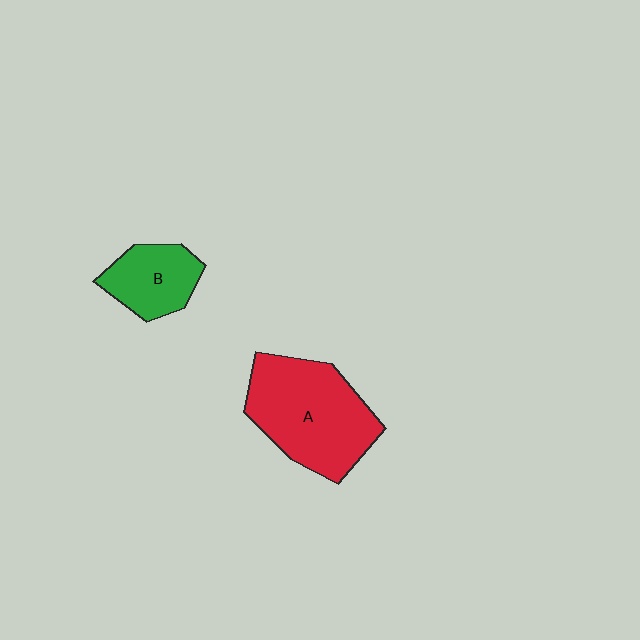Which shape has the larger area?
Shape A (red).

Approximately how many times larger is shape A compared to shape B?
Approximately 2.0 times.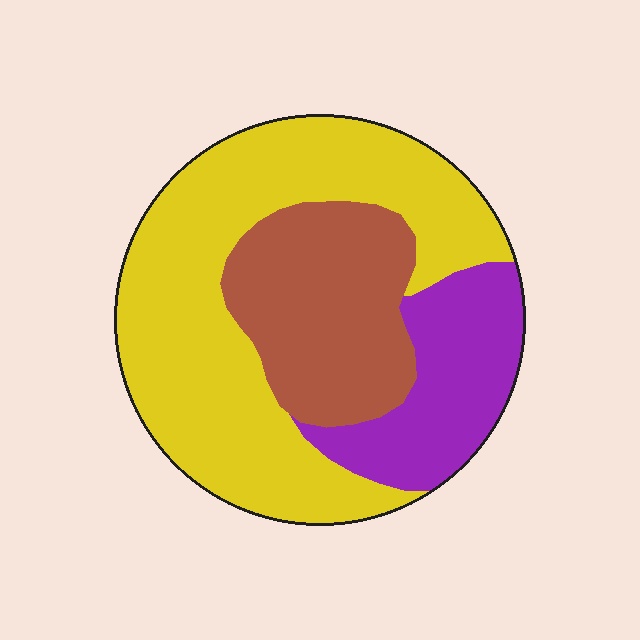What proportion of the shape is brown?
Brown covers around 25% of the shape.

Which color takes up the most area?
Yellow, at roughly 55%.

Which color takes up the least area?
Purple, at roughly 20%.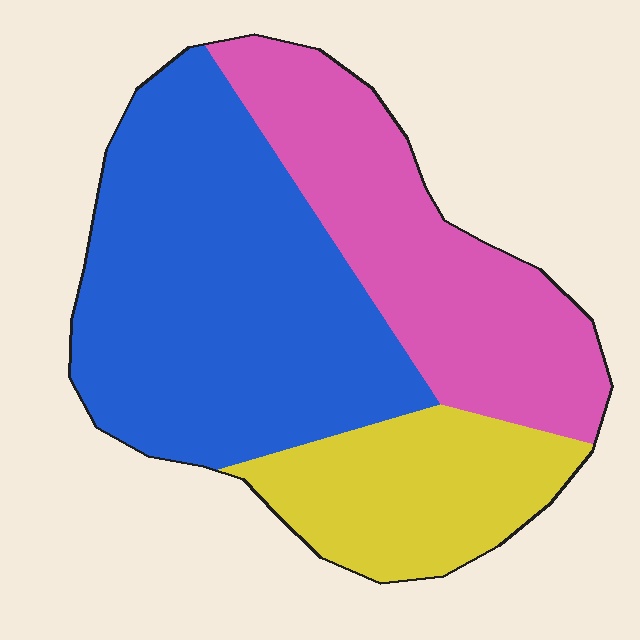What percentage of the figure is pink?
Pink covers 31% of the figure.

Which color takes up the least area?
Yellow, at roughly 20%.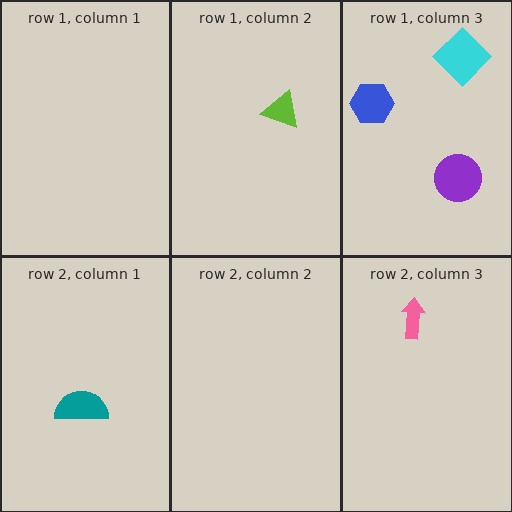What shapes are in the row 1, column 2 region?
The lime triangle.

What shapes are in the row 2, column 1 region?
The teal semicircle.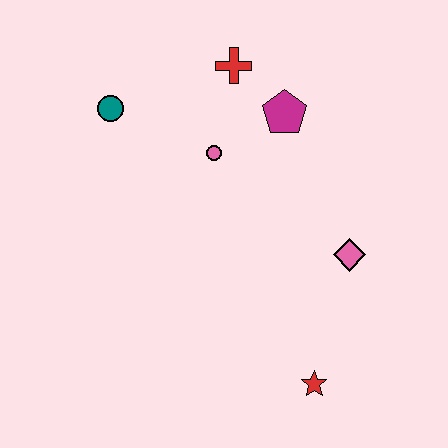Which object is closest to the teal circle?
The pink circle is closest to the teal circle.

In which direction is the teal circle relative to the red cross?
The teal circle is to the left of the red cross.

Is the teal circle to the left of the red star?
Yes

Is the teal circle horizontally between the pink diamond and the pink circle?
No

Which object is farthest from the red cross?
The red star is farthest from the red cross.